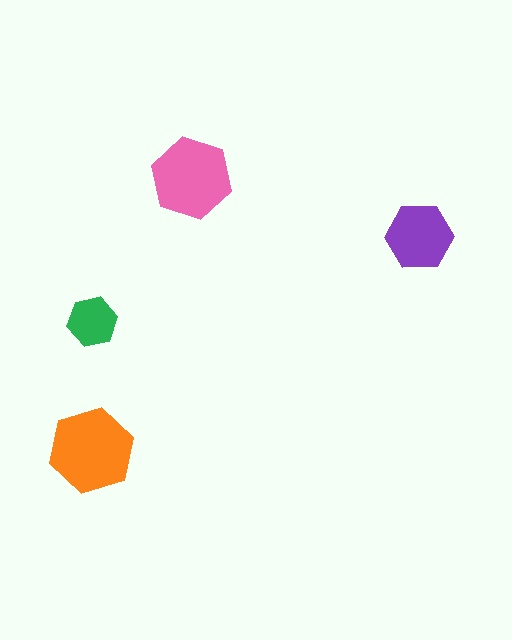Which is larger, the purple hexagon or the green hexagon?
The purple one.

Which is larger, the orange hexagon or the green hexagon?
The orange one.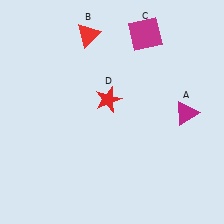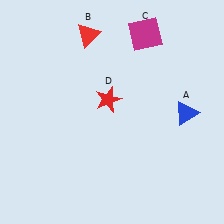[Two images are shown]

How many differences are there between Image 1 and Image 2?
There is 1 difference between the two images.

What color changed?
The triangle (A) changed from magenta in Image 1 to blue in Image 2.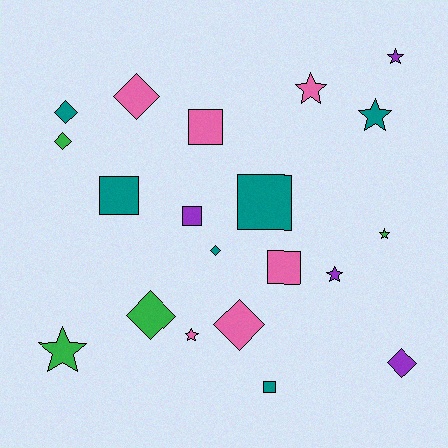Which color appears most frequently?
Pink, with 6 objects.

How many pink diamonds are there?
There are 2 pink diamonds.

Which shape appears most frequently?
Star, with 7 objects.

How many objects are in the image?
There are 20 objects.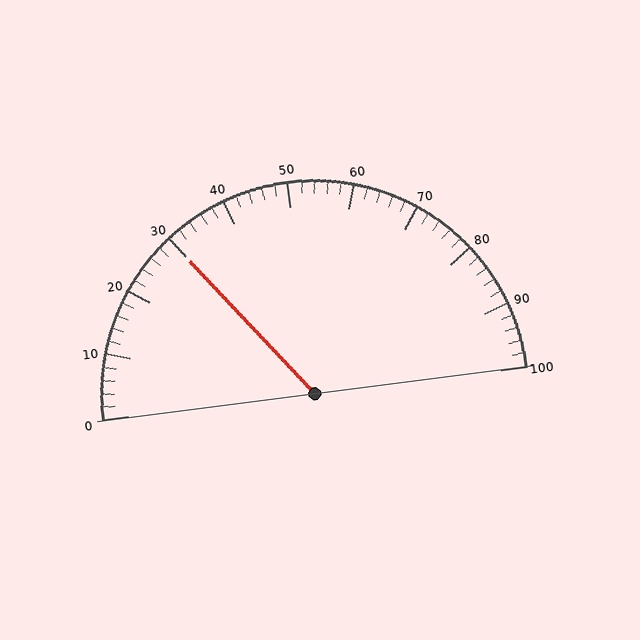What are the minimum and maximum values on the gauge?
The gauge ranges from 0 to 100.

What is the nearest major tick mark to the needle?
The nearest major tick mark is 30.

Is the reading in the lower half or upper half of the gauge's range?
The reading is in the lower half of the range (0 to 100).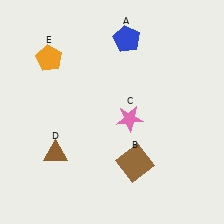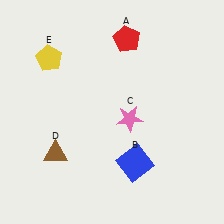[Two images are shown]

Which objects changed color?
A changed from blue to red. B changed from brown to blue. E changed from orange to yellow.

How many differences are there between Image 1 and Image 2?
There are 3 differences between the two images.